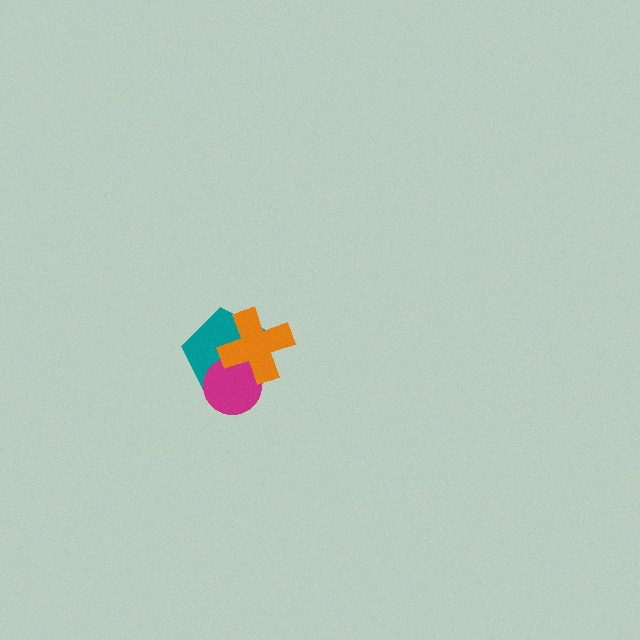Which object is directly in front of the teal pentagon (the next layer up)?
The magenta circle is directly in front of the teal pentagon.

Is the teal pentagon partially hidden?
Yes, it is partially covered by another shape.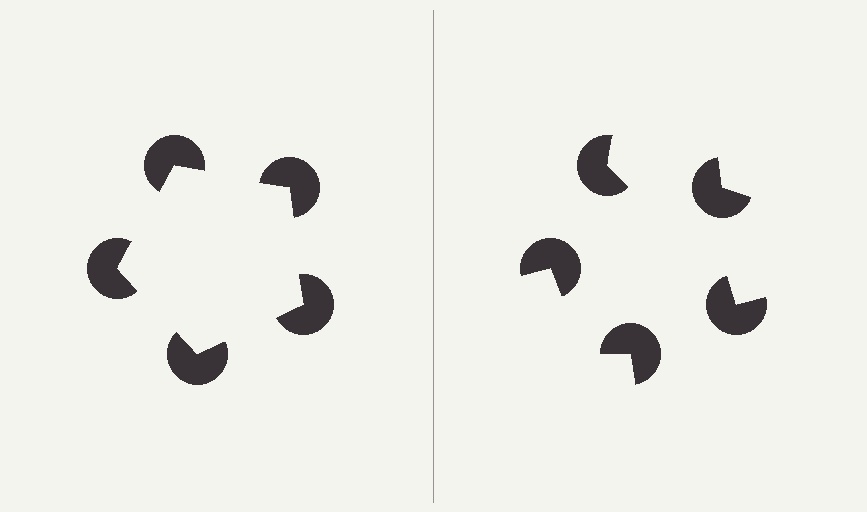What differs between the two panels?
The pac-man discs are positioned identically on both sides; only the wedge orientations differ. On the left they align to a pentagon; on the right they are misaligned.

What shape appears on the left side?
An illusory pentagon.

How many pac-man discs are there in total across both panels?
10 — 5 on each side.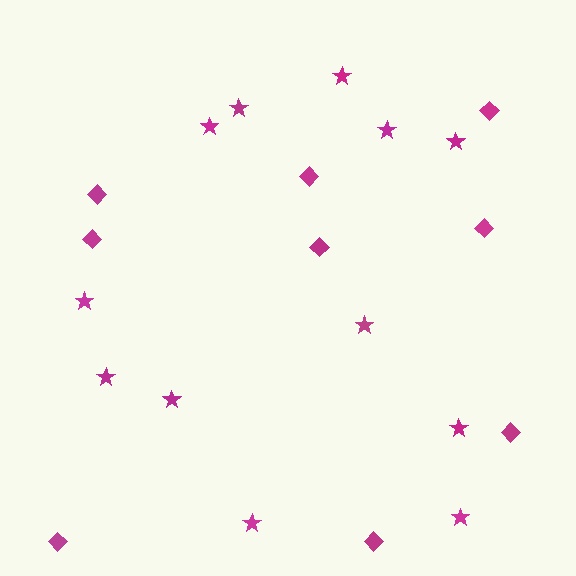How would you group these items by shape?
There are 2 groups: one group of diamonds (9) and one group of stars (12).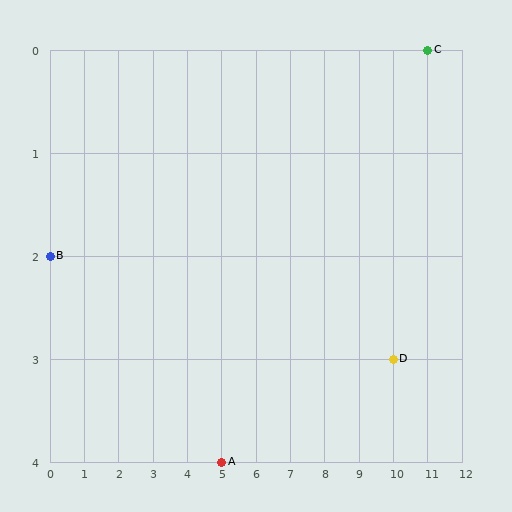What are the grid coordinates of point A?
Point A is at grid coordinates (5, 4).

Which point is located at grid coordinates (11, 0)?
Point C is at (11, 0).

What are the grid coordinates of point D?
Point D is at grid coordinates (10, 3).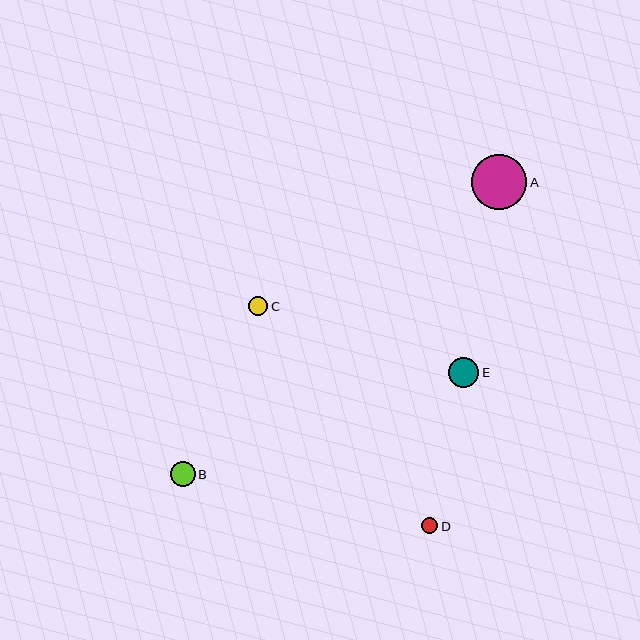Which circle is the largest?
Circle A is the largest with a size of approximately 55 pixels.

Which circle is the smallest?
Circle D is the smallest with a size of approximately 16 pixels.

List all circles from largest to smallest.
From largest to smallest: A, E, B, C, D.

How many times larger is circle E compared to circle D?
Circle E is approximately 1.9 times the size of circle D.